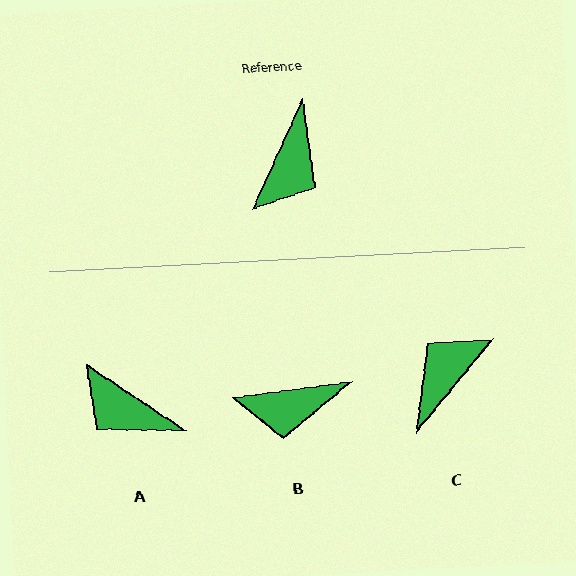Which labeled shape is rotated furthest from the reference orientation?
C, about 165 degrees away.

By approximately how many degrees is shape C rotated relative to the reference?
Approximately 165 degrees counter-clockwise.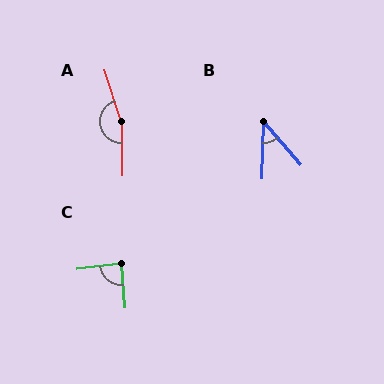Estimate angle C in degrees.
Approximately 89 degrees.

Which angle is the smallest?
B, at approximately 43 degrees.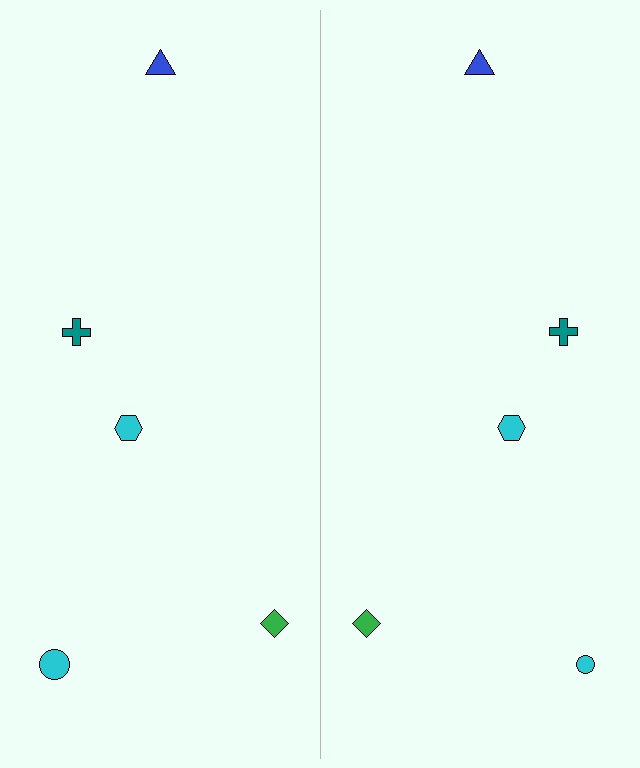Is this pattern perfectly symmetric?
No, the pattern is not perfectly symmetric. The cyan circle on the right side has a different size than its mirror counterpart.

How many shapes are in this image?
There are 10 shapes in this image.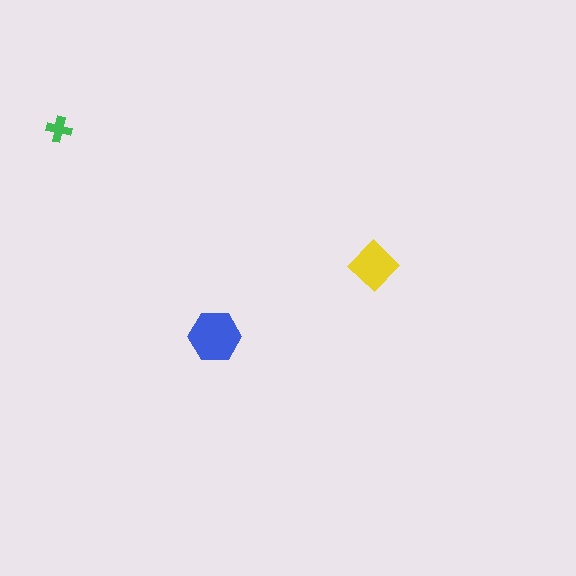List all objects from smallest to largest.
The green cross, the yellow diamond, the blue hexagon.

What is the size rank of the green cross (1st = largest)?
3rd.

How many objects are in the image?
There are 3 objects in the image.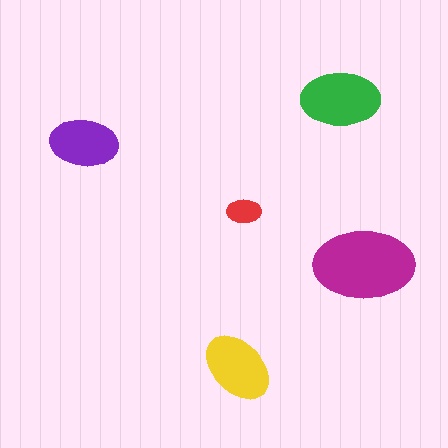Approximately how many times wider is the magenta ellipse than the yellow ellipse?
About 1.5 times wider.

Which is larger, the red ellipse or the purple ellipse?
The purple one.